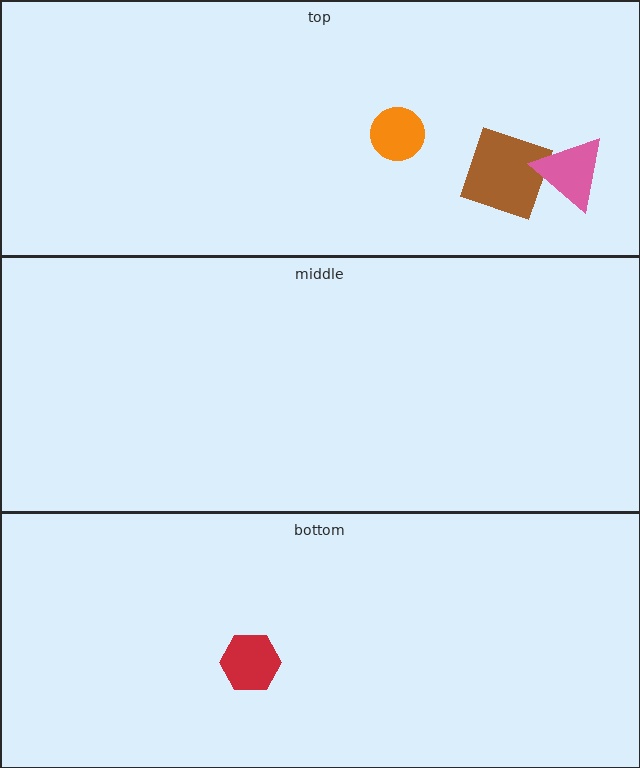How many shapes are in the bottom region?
1.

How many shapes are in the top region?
3.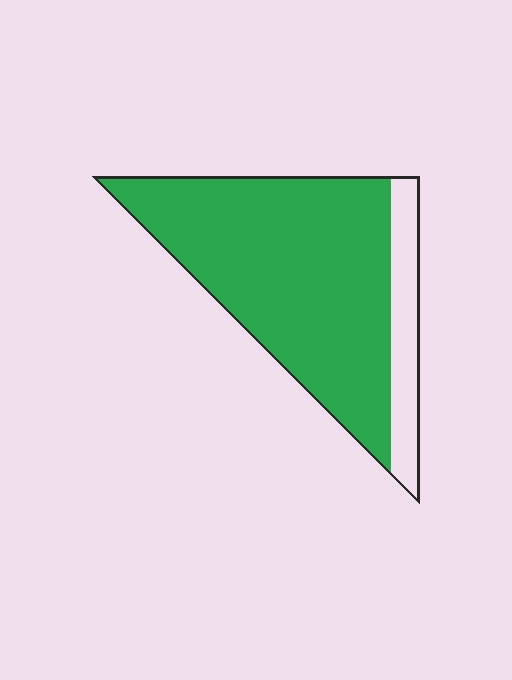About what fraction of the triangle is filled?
About five sixths (5/6).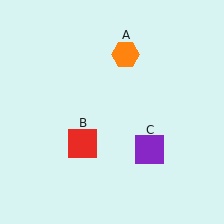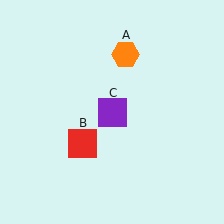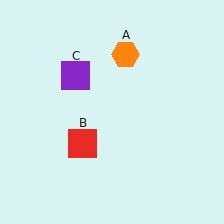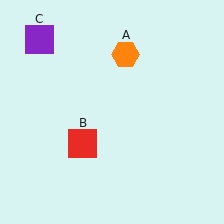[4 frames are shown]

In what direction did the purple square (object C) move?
The purple square (object C) moved up and to the left.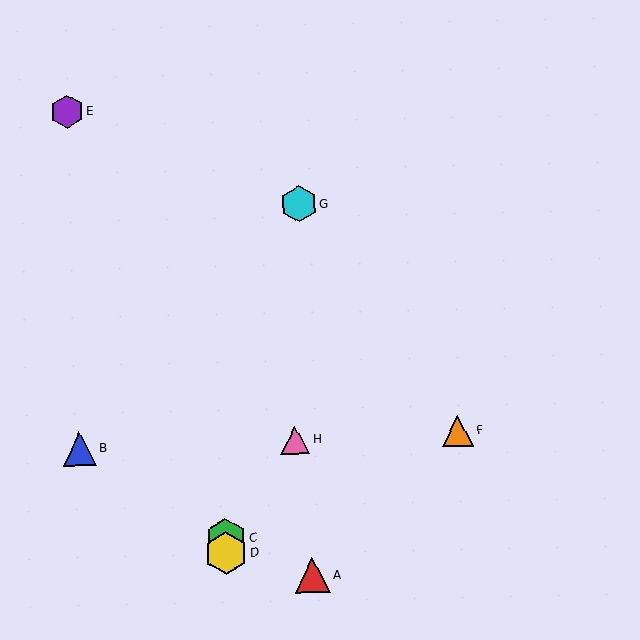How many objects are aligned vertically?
2 objects (C, D) are aligned vertically.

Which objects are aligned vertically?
Objects C, D are aligned vertically.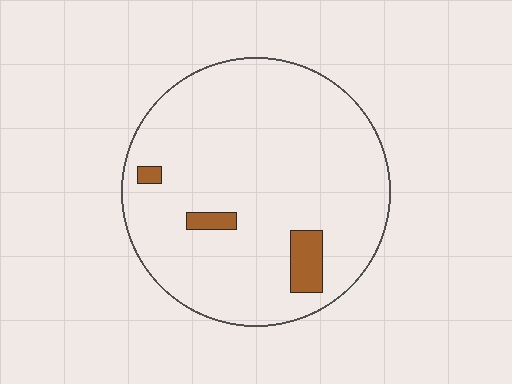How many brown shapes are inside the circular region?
3.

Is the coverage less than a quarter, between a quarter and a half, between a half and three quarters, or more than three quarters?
Less than a quarter.